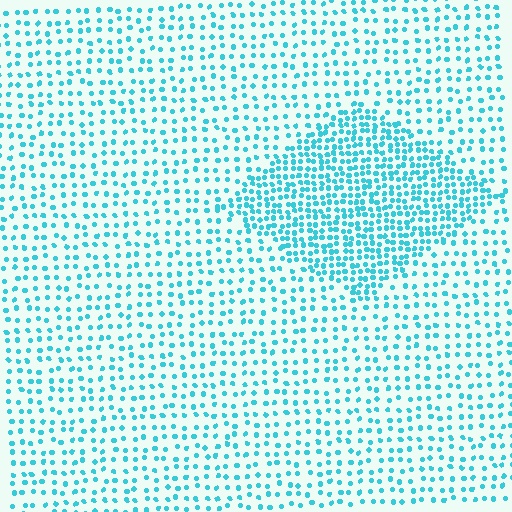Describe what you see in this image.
The image contains small cyan elements arranged at two different densities. A diamond-shaped region is visible where the elements are more densely packed than the surrounding area.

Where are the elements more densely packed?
The elements are more densely packed inside the diamond boundary.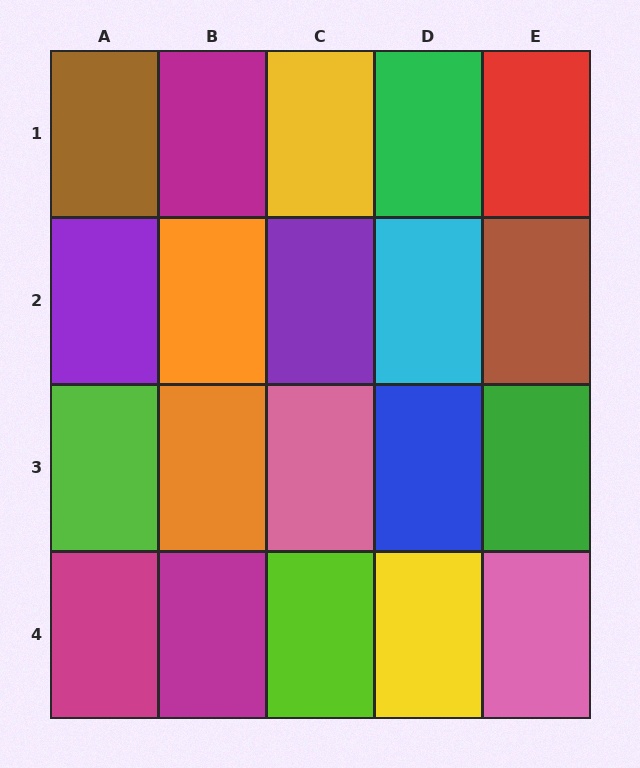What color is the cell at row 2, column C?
Purple.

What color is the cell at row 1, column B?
Magenta.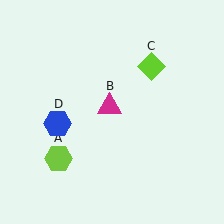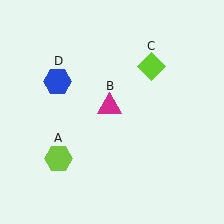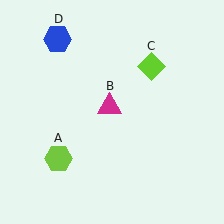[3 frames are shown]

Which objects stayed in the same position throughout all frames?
Lime hexagon (object A) and magenta triangle (object B) and lime diamond (object C) remained stationary.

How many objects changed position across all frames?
1 object changed position: blue hexagon (object D).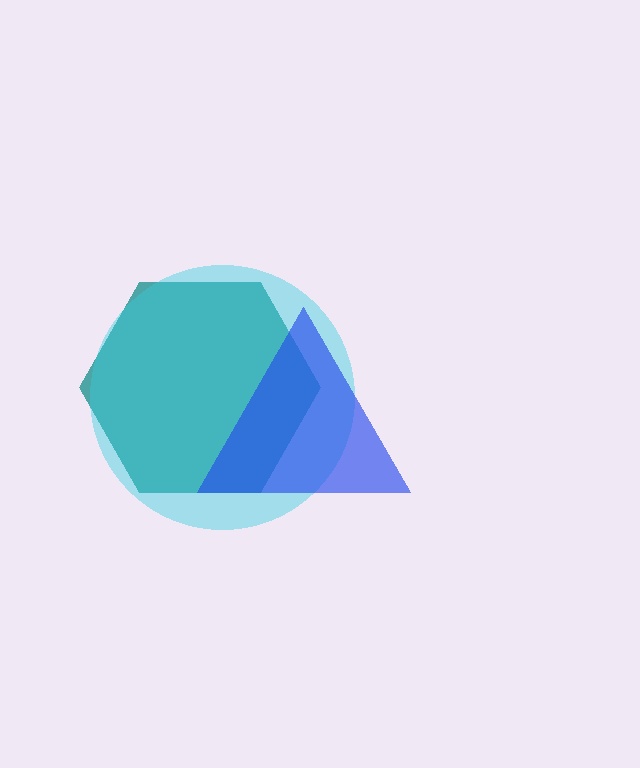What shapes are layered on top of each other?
The layered shapes are: a teal hexagon, a cyan circle, a blue triangle.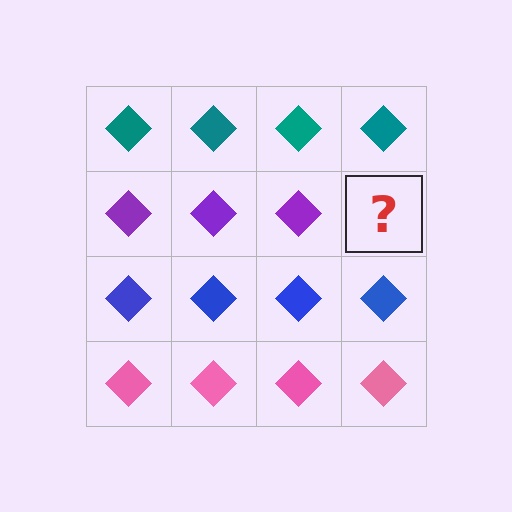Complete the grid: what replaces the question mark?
The question mark should be replaced with a purple diamond.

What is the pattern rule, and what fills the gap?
The rule is that each row has a consistent color. The gap should be filled with a purple diamond.